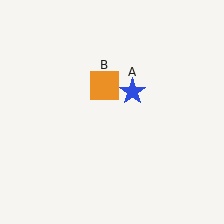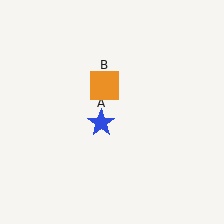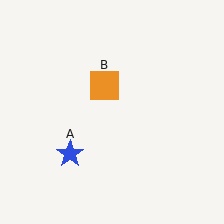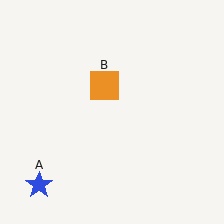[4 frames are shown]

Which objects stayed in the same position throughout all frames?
Orange square (object B) remained stationary.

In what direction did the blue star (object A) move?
The blue star (object A) moved down and to the left.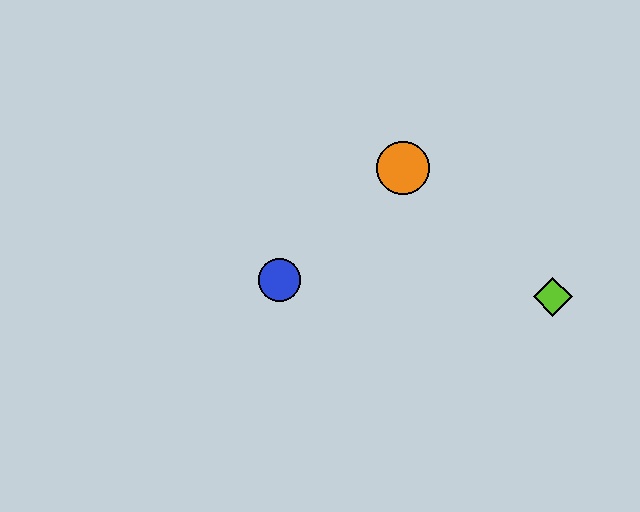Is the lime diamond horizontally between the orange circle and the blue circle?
No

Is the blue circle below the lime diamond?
No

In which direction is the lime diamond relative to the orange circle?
The lime diamond is to the right of the orange circle.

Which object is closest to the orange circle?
The blue circle is closest to the orange circle.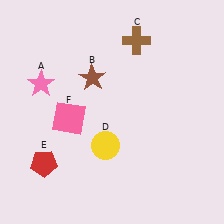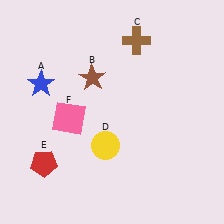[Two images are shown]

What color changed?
The star (A) changed from pink in Image 1 to blue in Image 2.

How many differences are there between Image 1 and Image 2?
There is 1 difference between the two images.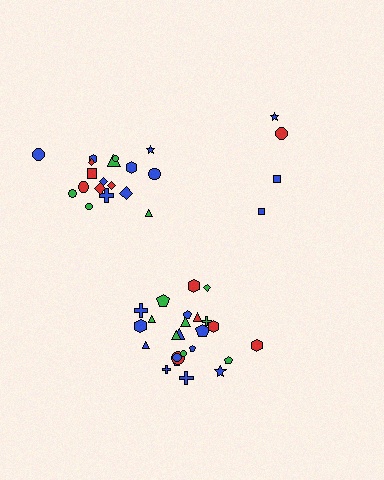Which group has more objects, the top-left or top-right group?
The top-left group.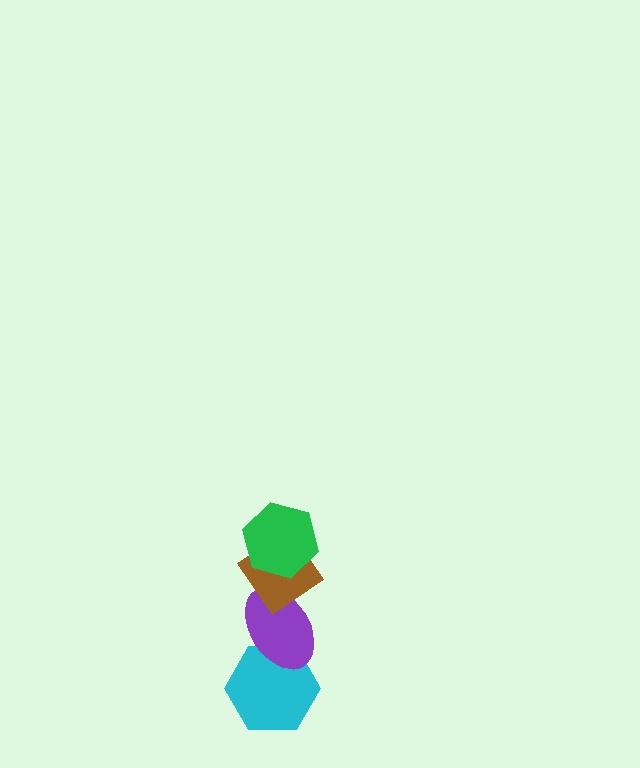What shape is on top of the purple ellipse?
The brown diamond is on top of the purple ellipse.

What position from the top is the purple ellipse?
The purple ellipse is 3rd from the top.